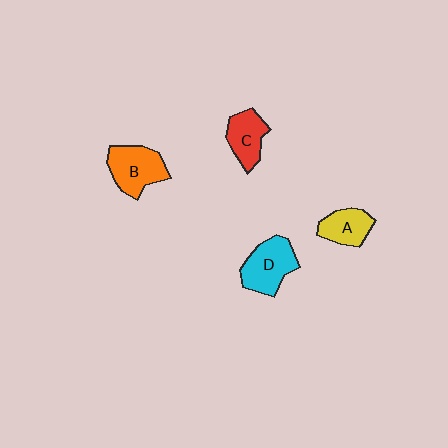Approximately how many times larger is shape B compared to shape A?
Approximately 1.4 times.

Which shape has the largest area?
Shape D (cyan).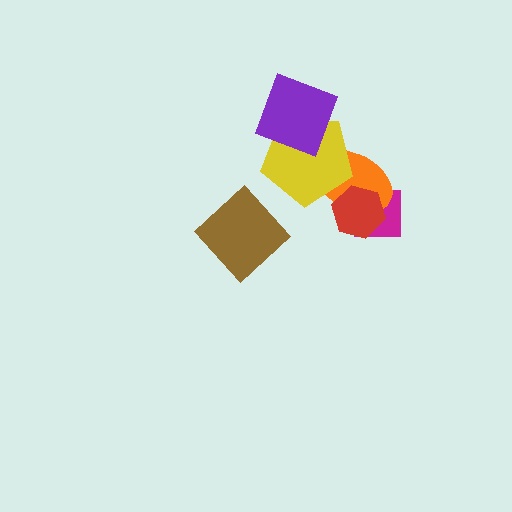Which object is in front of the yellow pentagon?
The purple diamond is in front of the yellow pentagon.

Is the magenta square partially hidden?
Yes, it is partially covered by another shape.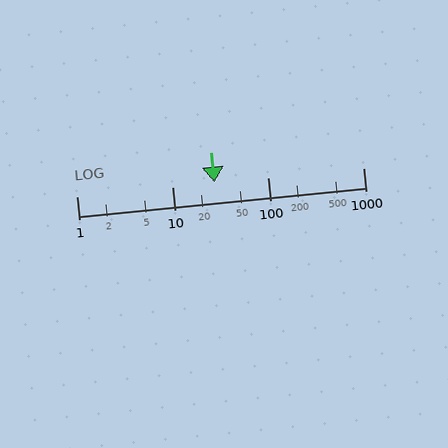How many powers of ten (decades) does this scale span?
The scale spans 3 decades, from 1 to 1000.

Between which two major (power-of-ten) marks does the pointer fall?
The pointer is between 10 and 100.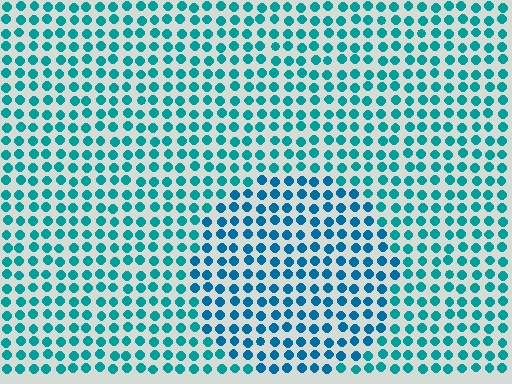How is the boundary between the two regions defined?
The boundary is defined purely by a slight shift in hue (about 21 degrees). Spacing, size, and orientation are identical on both sides.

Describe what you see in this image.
The image is filled with small teal elements in a uniform arrangement. A circle-shaped region is visible where the elements are tinted to a slightly different hue, forming a subtle color boundary.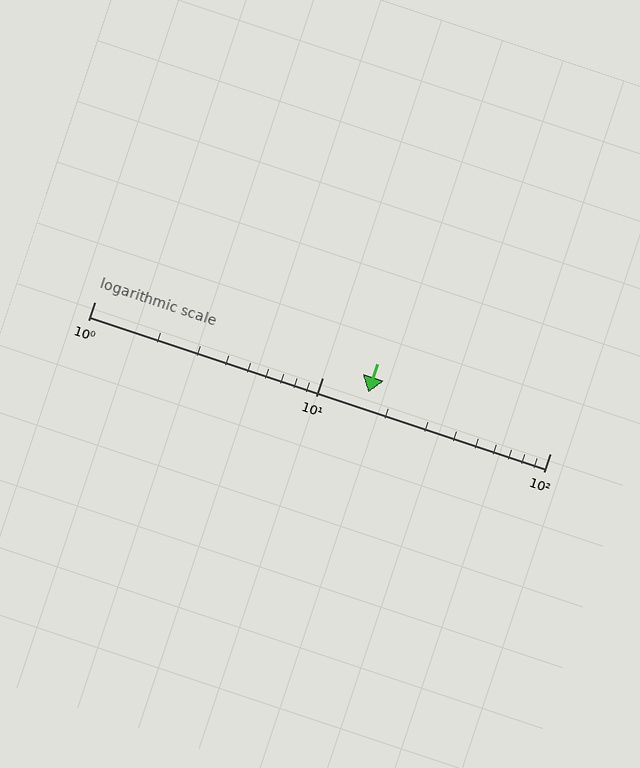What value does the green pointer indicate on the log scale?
The pointer indicates approximately 16.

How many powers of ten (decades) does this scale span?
The scale spans 2 decades, from 1 to 100.